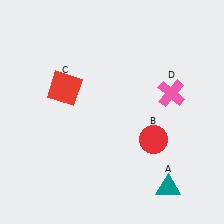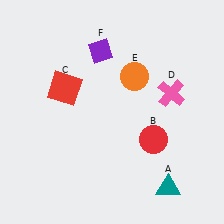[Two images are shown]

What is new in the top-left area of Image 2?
A purple diamond (F) was added in the top-left area of Image 2.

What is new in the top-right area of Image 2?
An orange circle (E) was added in the top-right area of Image 2.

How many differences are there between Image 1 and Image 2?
There are 2 differences between the two images.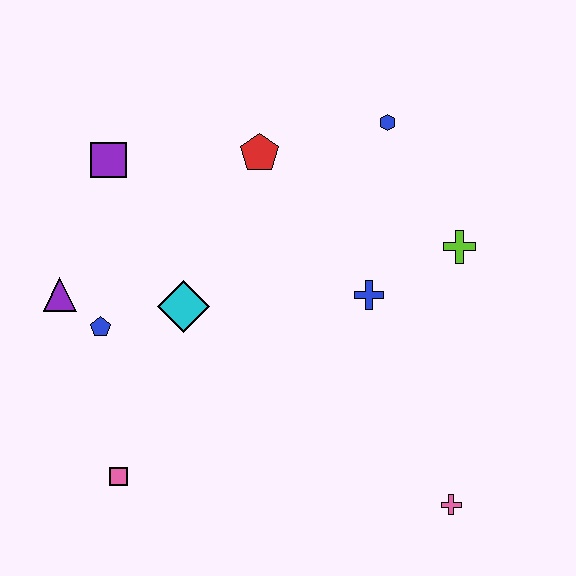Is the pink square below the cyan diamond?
Yes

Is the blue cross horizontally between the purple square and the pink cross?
Yes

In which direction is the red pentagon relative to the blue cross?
The red pentagon is above the blue cross.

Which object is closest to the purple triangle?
The blue pentagon is closest to the purple triangle.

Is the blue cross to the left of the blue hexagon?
Yes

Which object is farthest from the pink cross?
The purple square is farthest from the pink cross.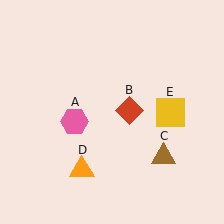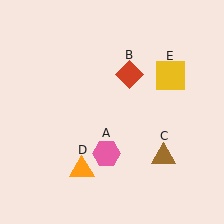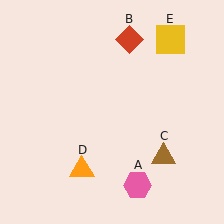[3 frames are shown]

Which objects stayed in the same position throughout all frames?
Brown triangle (object C) and orange triangle (object D) remained stationary.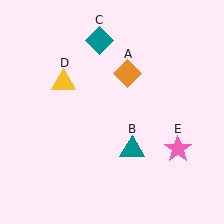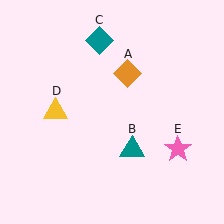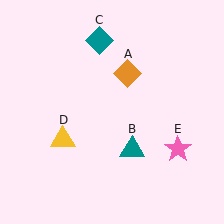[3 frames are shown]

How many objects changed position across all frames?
1 object changed position: yellow triangle (object D).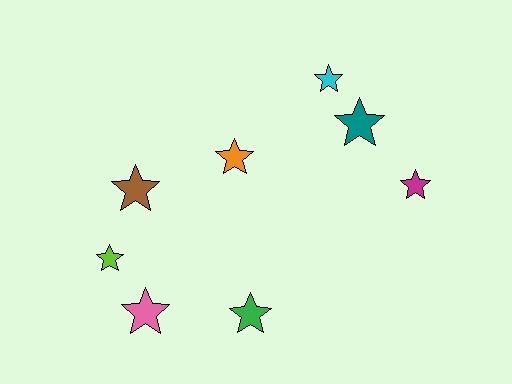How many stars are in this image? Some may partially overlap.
There are 8 stars.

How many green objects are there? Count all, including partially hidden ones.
There is 1 green object.